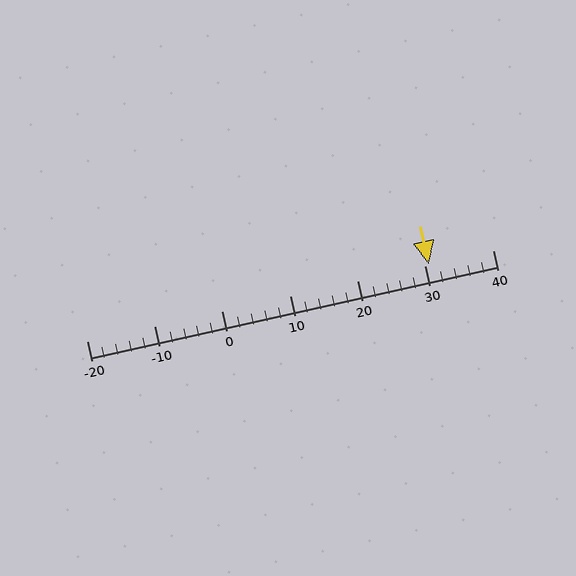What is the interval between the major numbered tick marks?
The major tick marks are spaced 10 units apart.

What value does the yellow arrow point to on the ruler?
The yellow arrow points to approximately 30.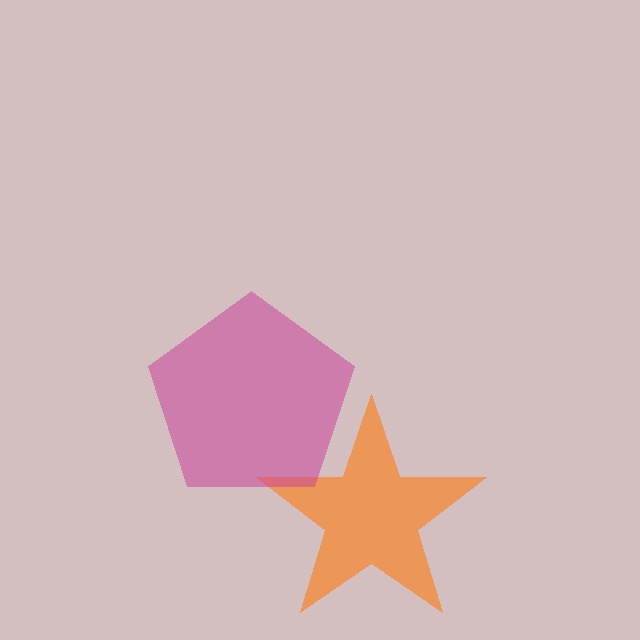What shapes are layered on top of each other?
The layered shapes are: an orange star, a magenta pentagon.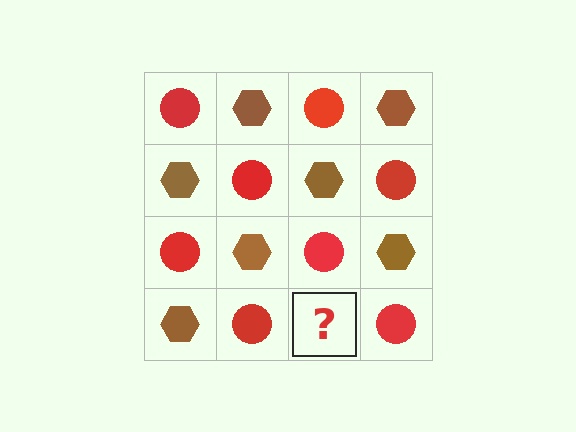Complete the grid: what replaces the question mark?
The question mark should be replaced with a brown hexagon.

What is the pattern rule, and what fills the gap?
The rule is that it alternates red circle and brown hexagon in a checkerboard pattern. The gap should be filled with a brown hexagon.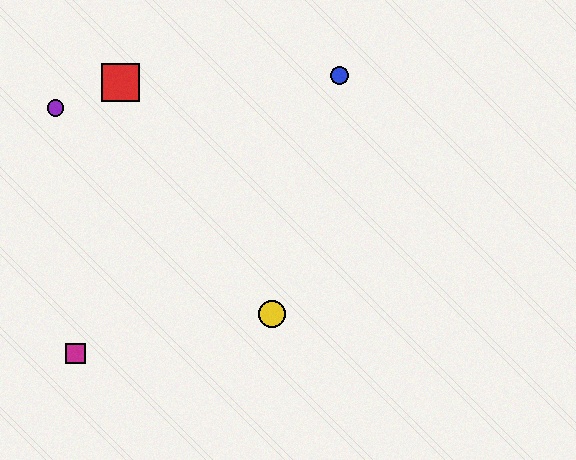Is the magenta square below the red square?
Yes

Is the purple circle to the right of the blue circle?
No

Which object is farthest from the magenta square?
The blue circle is farthest from the magenta square.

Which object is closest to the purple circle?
The red square is closest to the purple circle.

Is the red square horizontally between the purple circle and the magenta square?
No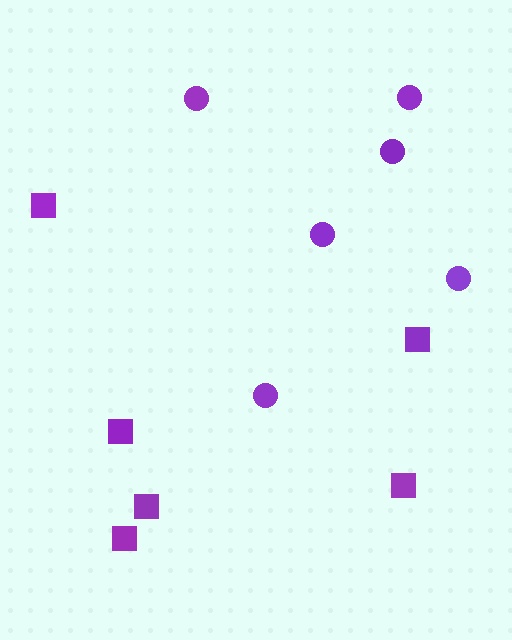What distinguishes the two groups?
There are 2 groups: one group of squares (6) and one group of circles (6).